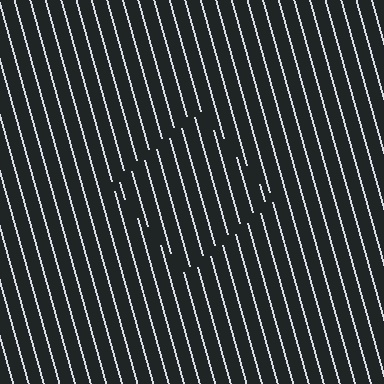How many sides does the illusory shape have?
4 sides — the line-ends trace a square.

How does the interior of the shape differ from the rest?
The interior of the shape contains the same grating, shifted by half a period — the contour is defined by the phase discontinuity where line-ends from the inner and outer gratings abut.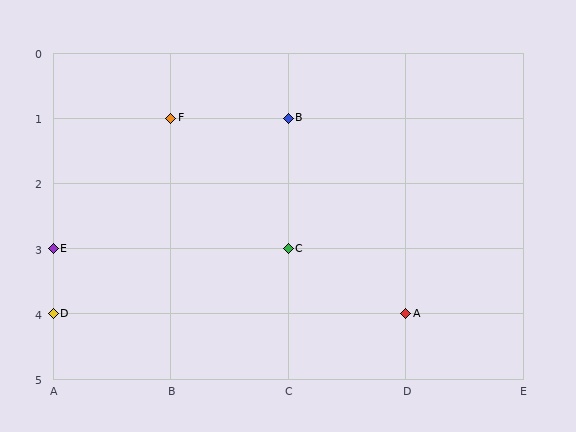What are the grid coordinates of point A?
Point A is at grid coordinates (D, 4).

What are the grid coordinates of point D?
Point D is at grid coordinates (A, 4).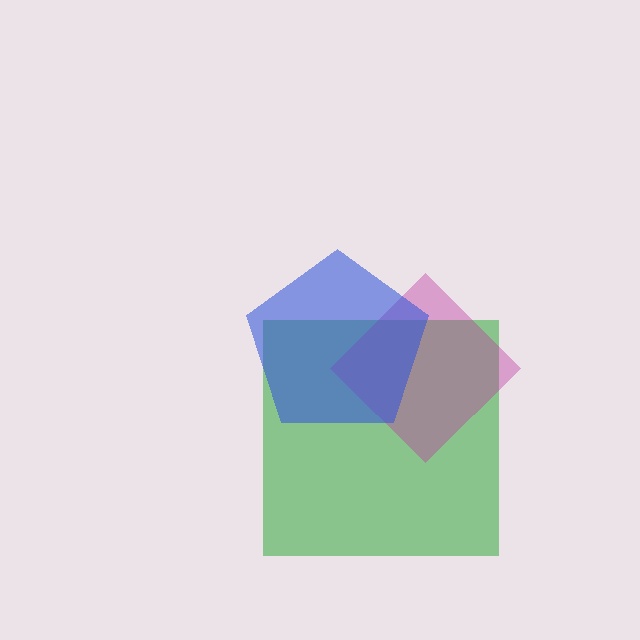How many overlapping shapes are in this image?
There are 3 overlapping shapes in the image.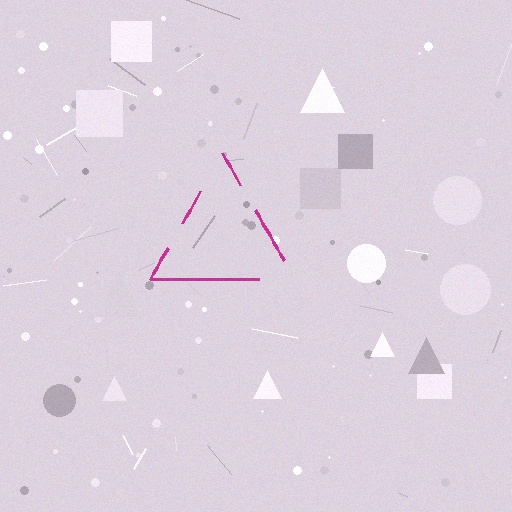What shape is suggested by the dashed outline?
The dashed outline suggests a triangle.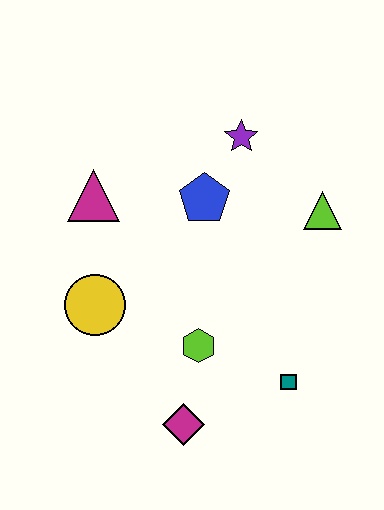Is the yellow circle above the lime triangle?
No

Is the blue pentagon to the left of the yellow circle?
No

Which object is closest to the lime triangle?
The purple star is closest to the lime triangle.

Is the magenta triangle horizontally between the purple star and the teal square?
No